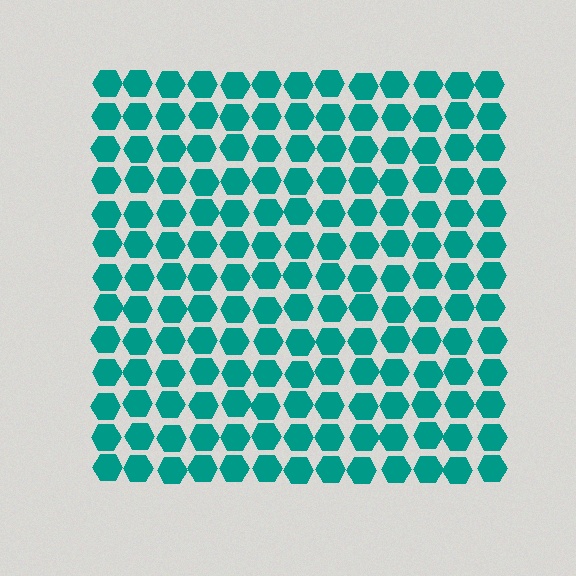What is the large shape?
The large shape is a square.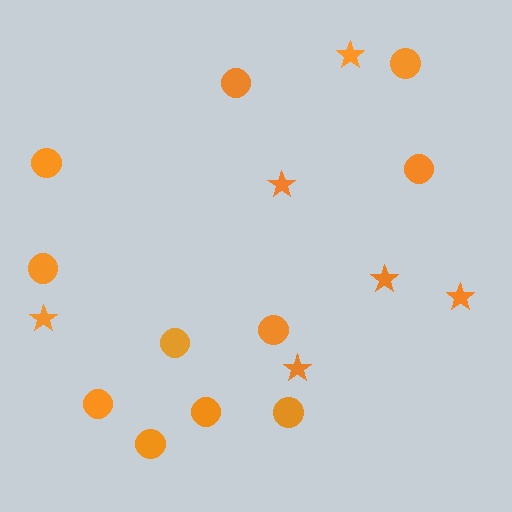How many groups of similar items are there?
There are 2 groups: one group of circles (11) and one group of stars (6).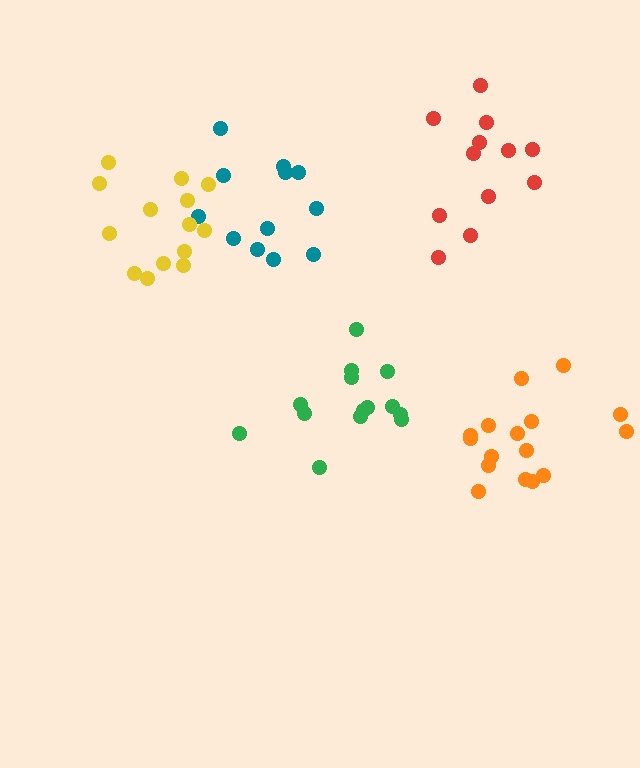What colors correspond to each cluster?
The clusters are colored: red, teal, orange, yellow, green.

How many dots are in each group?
Group 1: 12 dots, Group 2: 12 dots, Group 3: 16 dots, Group 4: 14 dots, Group 5: 14 dots (68 total).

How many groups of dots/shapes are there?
There are 5 groups.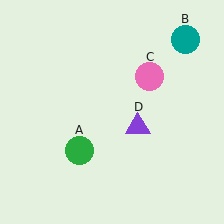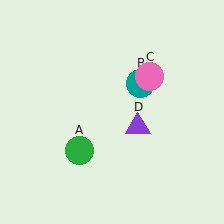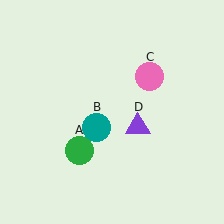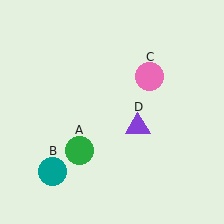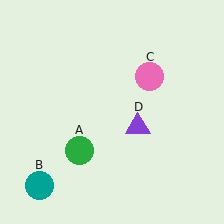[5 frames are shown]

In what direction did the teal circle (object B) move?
The teal circle (object B) moved down and to the left.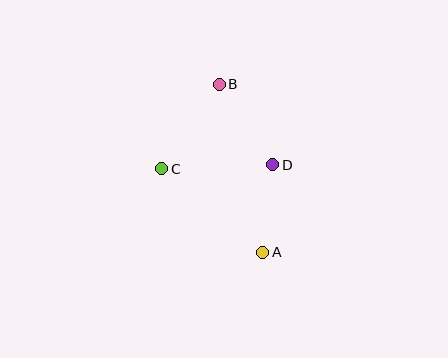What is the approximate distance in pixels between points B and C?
The distance between B and C is approximately 102 pixels.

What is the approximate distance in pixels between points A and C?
The distance between A and C is approximately 131 pixels.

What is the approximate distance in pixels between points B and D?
The distance between B and D is approximately 97 pixels.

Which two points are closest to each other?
Points A and D are closest to each other.